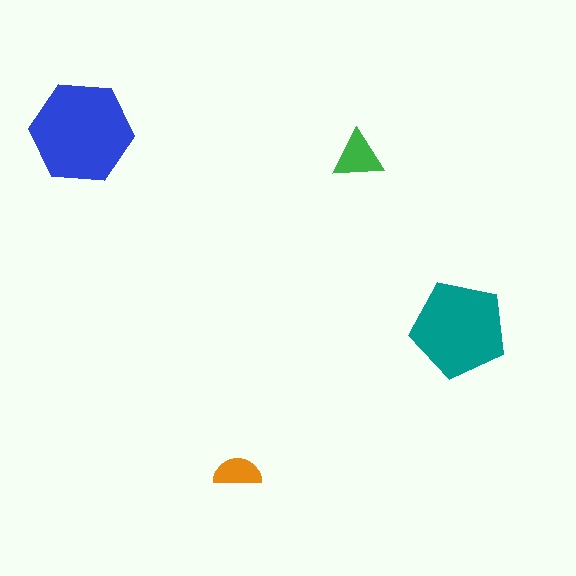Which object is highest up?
The blue hexagon is topmost.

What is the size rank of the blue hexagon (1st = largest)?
1st.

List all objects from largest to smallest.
The blue hexagon, the teal pentagon, the green triangle, the orange semicircle.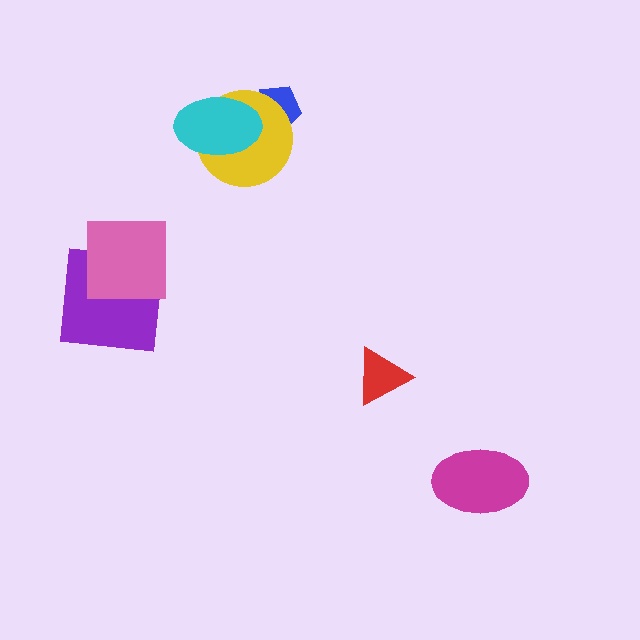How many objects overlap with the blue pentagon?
2 objects overlap with the blue pentagon.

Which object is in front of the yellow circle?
The cyan ellipse is in front of the yellow circle.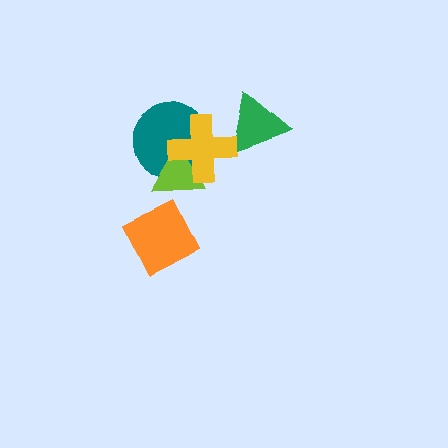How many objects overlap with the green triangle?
1 object overlaps with the green triangle.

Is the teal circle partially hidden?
Yes, it is partially covered by another shape.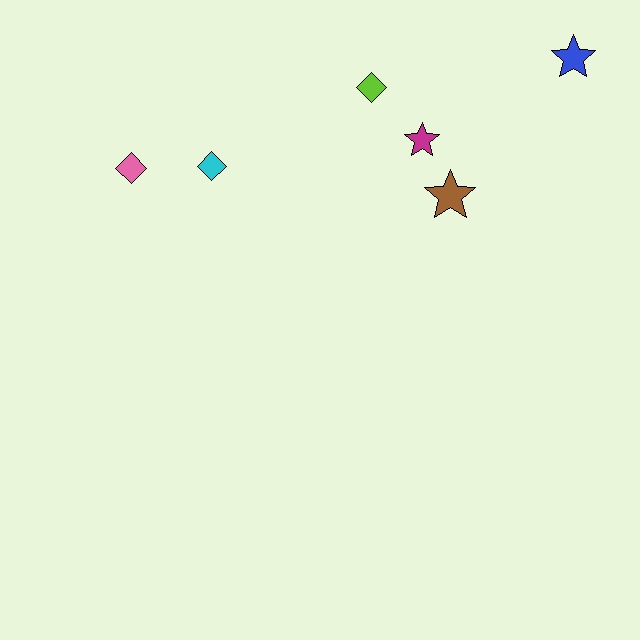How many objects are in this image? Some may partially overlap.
There are 6 objects.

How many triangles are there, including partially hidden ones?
There are no triangles.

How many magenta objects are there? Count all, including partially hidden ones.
There is 1 magenta object.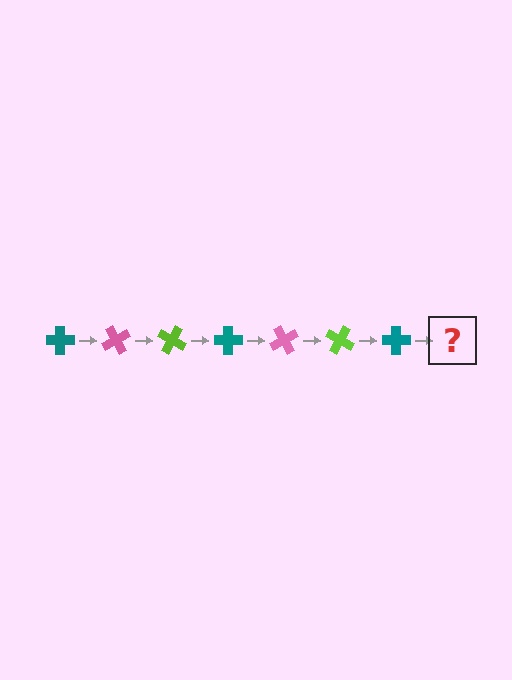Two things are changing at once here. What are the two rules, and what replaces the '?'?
The two rules are that it rotates 60 degrees each step and the color cycles through teal, pink, and lime. The '?' should be a pink cross, rotated 420 degrees from the start.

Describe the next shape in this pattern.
It should be a pink cross, rotated 420 degrees from the start.